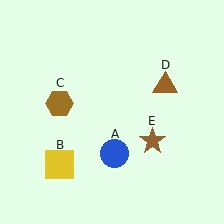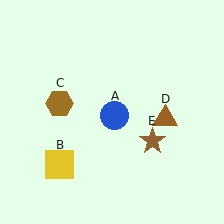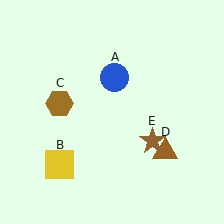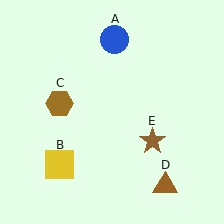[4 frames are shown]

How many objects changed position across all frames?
2 objects changed position: blue circle (object A), brown triangle (object D).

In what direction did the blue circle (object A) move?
The blue circle (object A) moved up.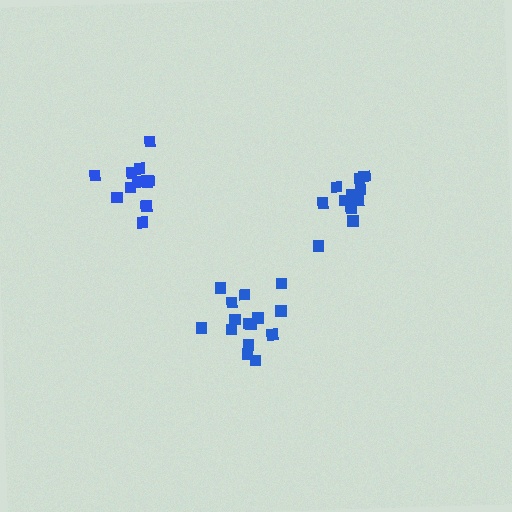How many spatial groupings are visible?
There are 3 spatial groupings.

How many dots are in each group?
Group 1: 15 dots, Group 2: 11 dots, Group 3: 13 dots (39 total).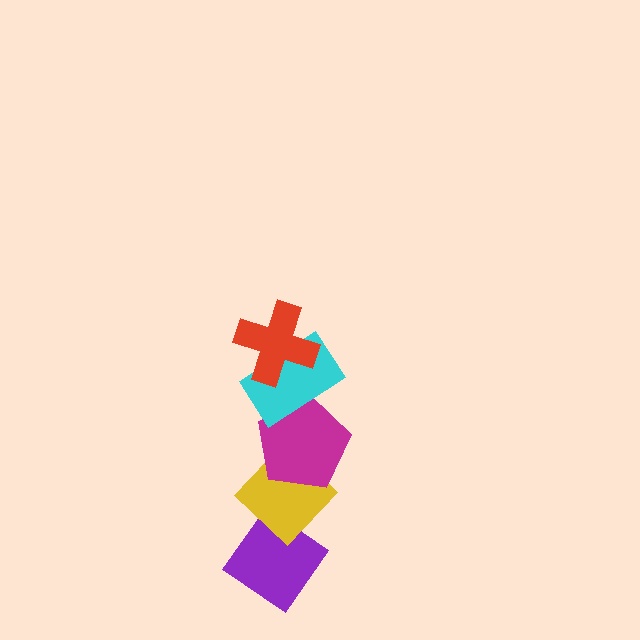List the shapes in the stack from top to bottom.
From top to bottom: the red cross, the cyan rectangle, the magenta pentagon, the yellow diamond, the purple diamond.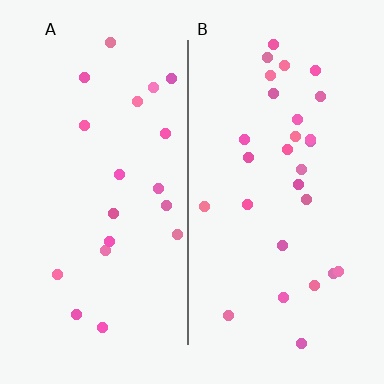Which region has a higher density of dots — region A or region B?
B (the right).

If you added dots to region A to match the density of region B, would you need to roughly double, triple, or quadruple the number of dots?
Approximately double.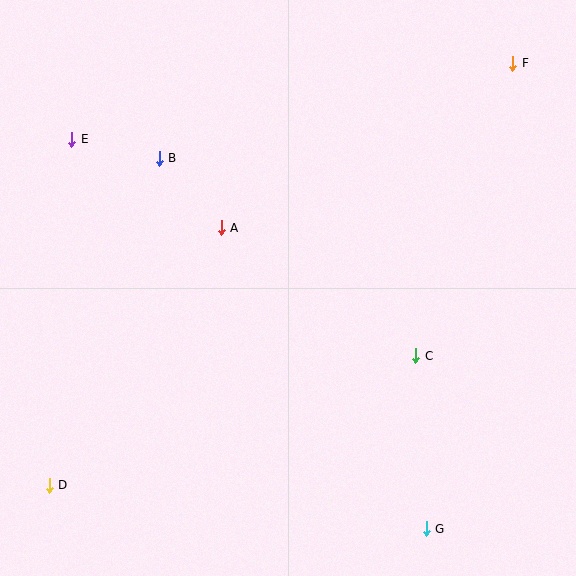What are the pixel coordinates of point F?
Point F is at (513, 63).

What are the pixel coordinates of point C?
Point C is at (416, 356).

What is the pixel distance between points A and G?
The distance between A and G is 364 pixels.